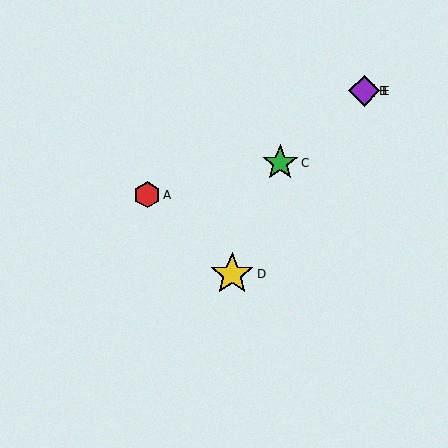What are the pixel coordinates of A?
Object A is at (147, 195).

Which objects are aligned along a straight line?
Objects B, C, E are aligned along a straight line.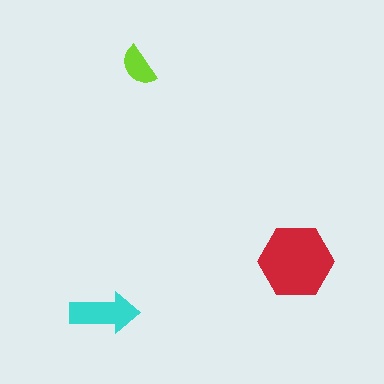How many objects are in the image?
There are 3 objects in the image.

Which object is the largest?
The red hexagon.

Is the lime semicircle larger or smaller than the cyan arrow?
Smaller.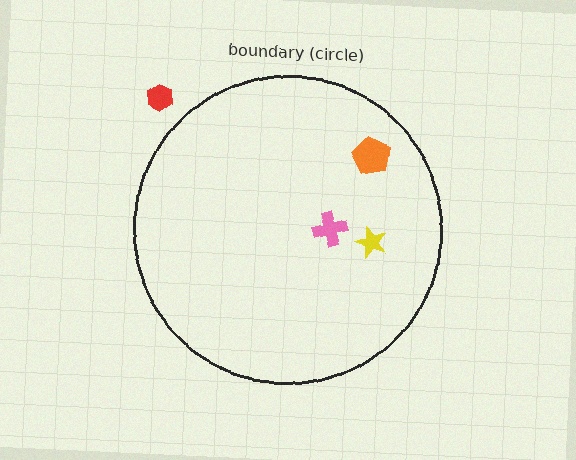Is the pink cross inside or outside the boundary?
Inside.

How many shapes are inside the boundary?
3 inside, 1 outside.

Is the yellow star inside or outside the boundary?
Inside.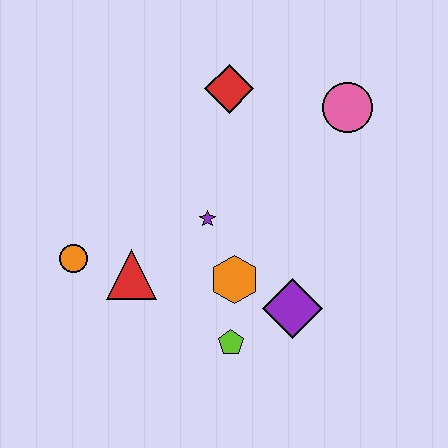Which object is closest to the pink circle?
The red diamond is closest to the pink circle.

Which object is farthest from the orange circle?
The pink circle is farthest from the orange circle.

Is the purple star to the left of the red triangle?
No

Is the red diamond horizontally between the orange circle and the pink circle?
Yes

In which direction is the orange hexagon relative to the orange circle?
The orange hexagon is to the right of the orange circle.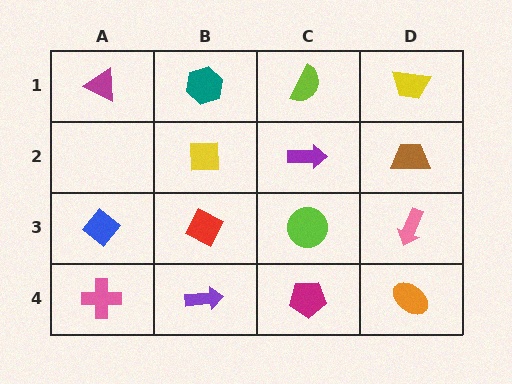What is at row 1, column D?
A yellow trapezoid.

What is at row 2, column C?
A purple arrow.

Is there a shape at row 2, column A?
No, that cell is empty.